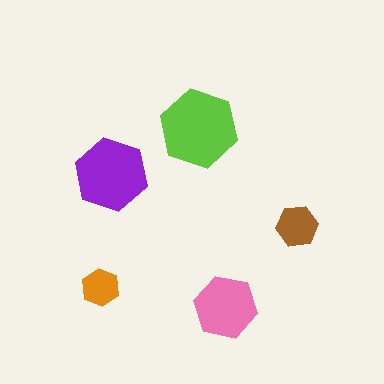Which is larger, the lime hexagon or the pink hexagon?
The lime one.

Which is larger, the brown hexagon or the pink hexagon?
The pink one.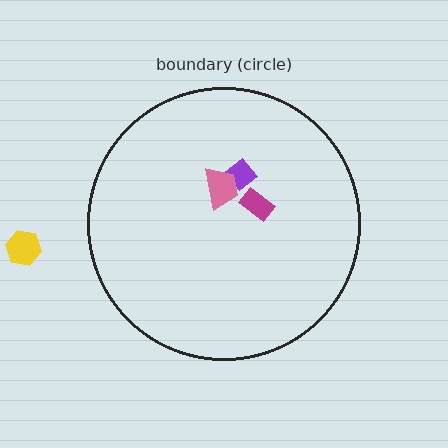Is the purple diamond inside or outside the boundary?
Inside.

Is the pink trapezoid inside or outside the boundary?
Inside.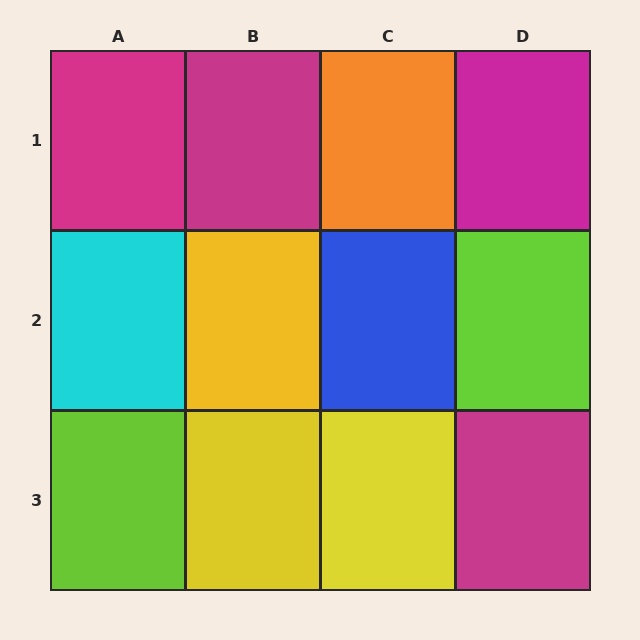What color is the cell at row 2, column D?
Lime.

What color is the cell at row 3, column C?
Yellow.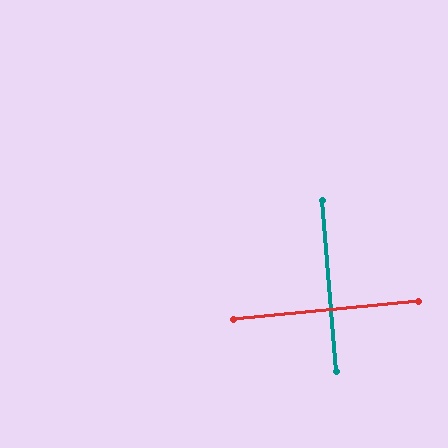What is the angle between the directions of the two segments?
Approximately 89 degrees.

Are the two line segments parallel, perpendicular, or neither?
Perpendicular — they meet at approximately 89°.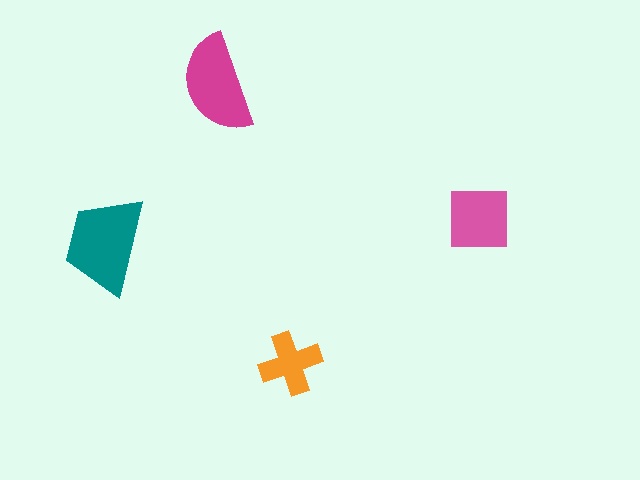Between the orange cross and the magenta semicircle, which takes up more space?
The magenta semicircle.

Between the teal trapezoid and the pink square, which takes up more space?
The teal trapezoid.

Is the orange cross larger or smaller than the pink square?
Smaller.